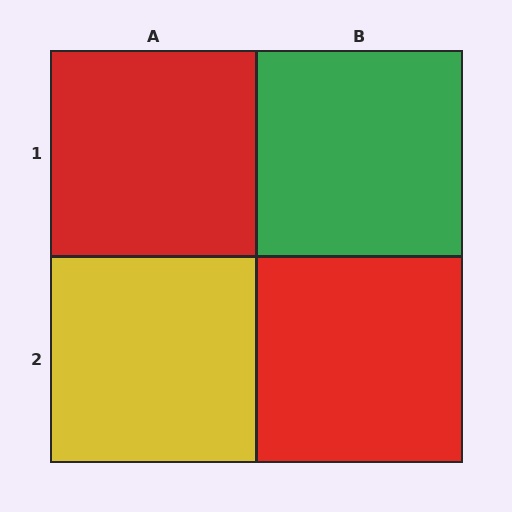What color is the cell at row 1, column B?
Green.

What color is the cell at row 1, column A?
Red.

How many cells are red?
2 cells are red.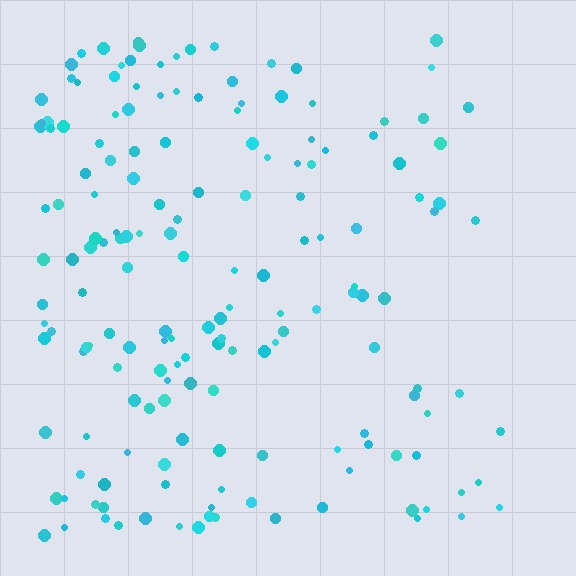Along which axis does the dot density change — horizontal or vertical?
Horizontal.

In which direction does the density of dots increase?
From right to left, with the left side densest.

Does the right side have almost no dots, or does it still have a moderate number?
Still a moderate number, just noticeably fewer than the left.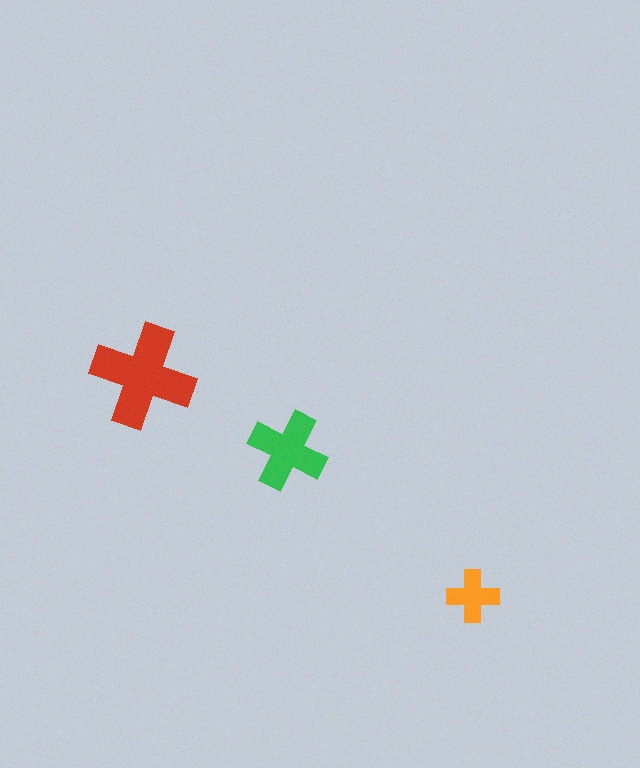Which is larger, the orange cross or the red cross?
The red one.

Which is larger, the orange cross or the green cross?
The green one.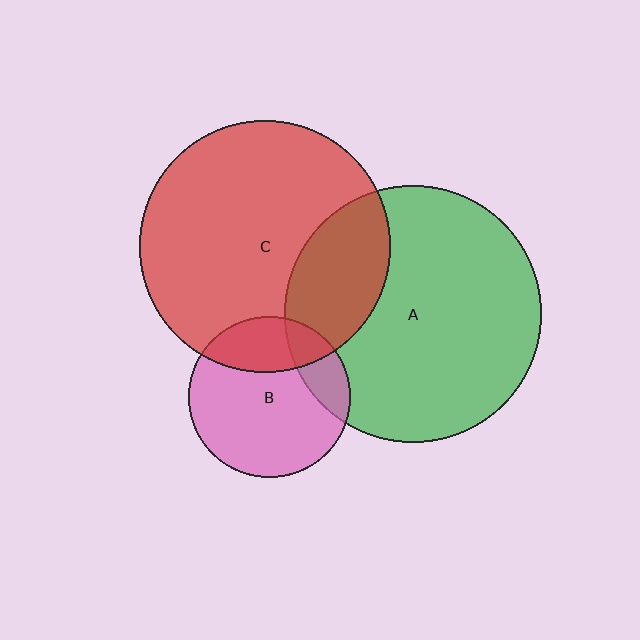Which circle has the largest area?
Circle A (green).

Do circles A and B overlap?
Yes.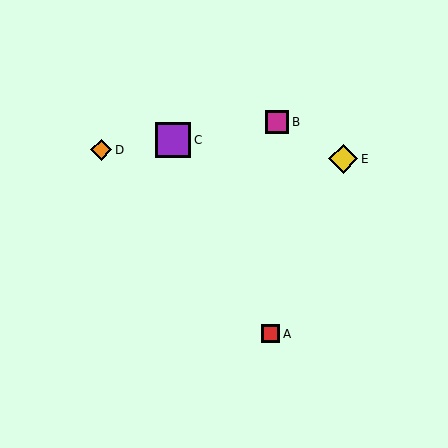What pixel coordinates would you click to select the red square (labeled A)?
Click at (270, 334) to select the red square A.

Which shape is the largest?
The purple square (labeled C) is the largest.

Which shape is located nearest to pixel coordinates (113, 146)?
The orange diamond (labeled D) at (101, 150) is nearest to that location.